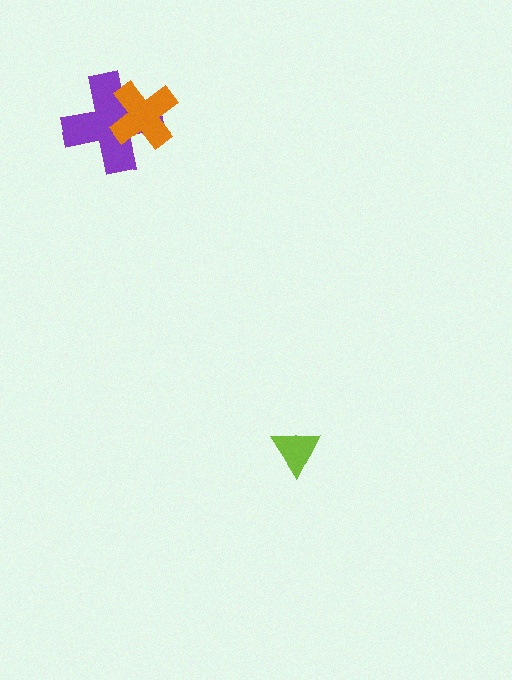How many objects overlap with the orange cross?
1 object overlaps with the orange cross.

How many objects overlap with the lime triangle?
0 objects overlap with the lime triangle.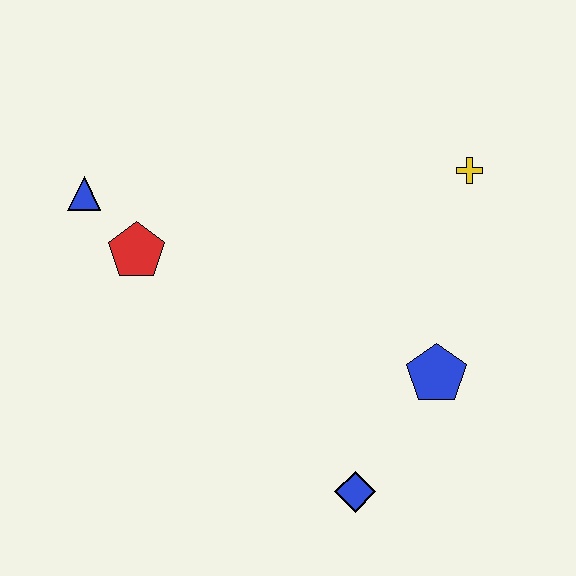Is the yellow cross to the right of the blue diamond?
Yes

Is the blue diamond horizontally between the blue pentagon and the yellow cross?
No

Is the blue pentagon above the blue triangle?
No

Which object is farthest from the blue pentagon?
The blue triangle is farthest from the blue pentagon.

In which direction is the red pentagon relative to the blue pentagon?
The red pentagon is to the left of the blue pentagon.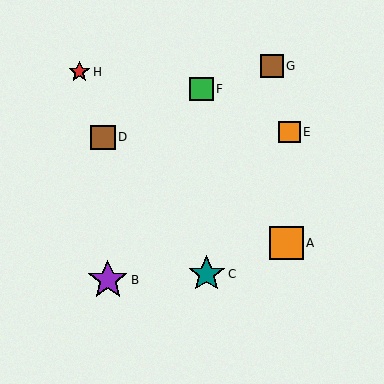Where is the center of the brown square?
The center of the brown square is at (272, 66).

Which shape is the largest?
The purple star (labeled B) is the largest.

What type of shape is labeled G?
Shape G is a brown square.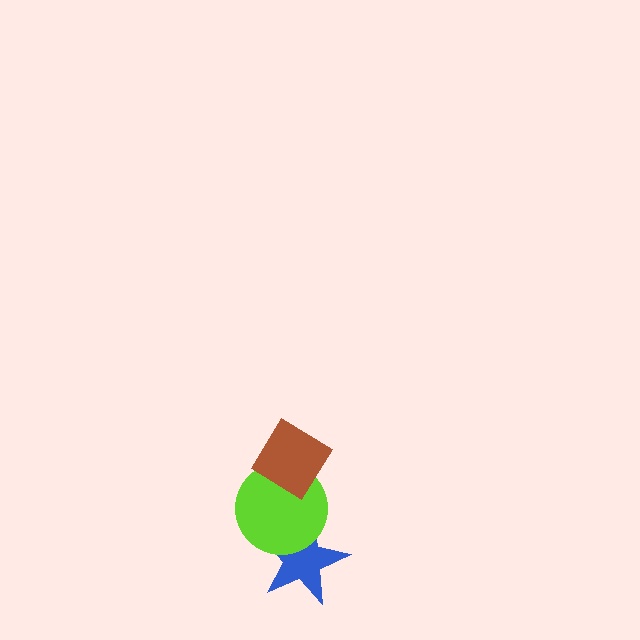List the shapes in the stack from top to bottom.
From top to bottom: the brown diamond, the lime circle, the blue star.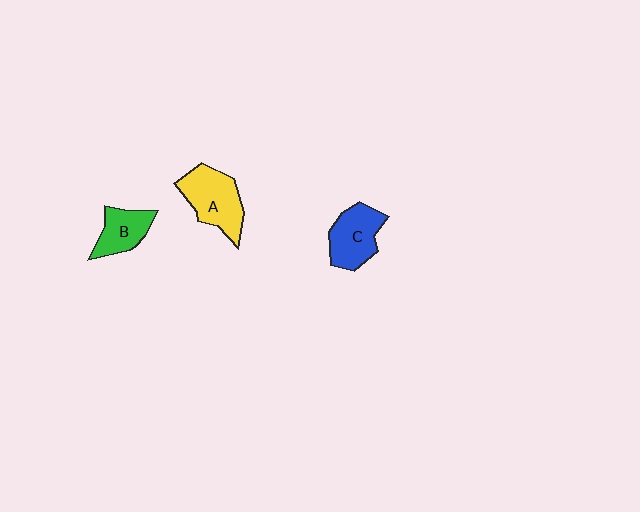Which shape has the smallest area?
Shape B (green).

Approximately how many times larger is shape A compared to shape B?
Approximately 1.5 times.